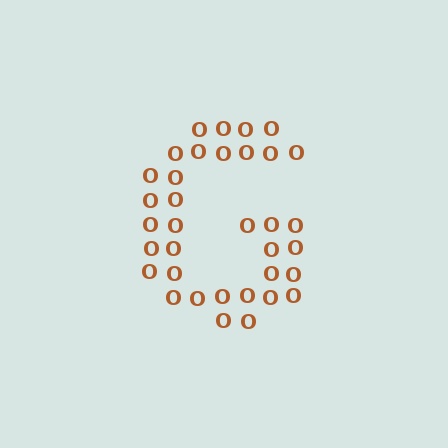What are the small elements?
The small elements are letter O's.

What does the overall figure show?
The overall figure shows the letter G.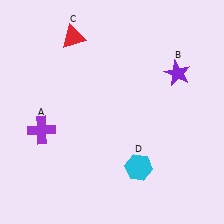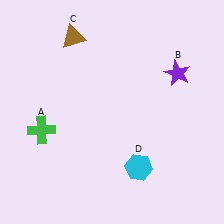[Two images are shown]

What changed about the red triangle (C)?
In Image 1, C is red. In Image 2, it changed to brown.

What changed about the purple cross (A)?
In Image 1, A is purple. In Image 2, it changed to green.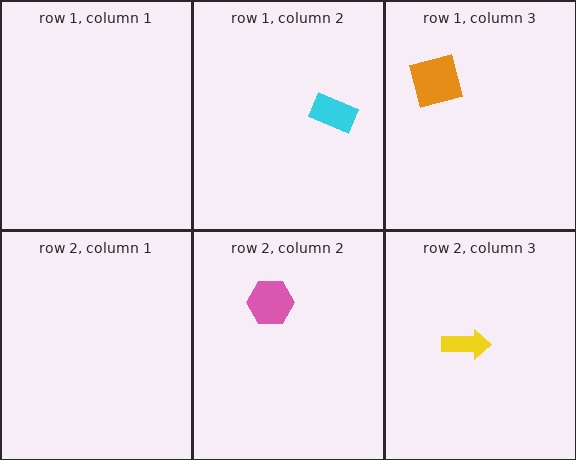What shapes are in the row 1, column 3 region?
The orange square.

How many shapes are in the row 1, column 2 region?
1.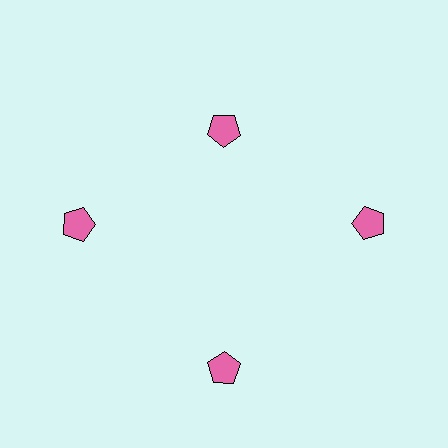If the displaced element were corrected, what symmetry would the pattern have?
It would have 4-fold rotational symmetry — the pattern would map onto itself every 90 degrees.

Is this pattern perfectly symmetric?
No. The 4 pink pentagons are arranged in a ring, but one element near the 12 o'clock position is pulled inward toward the center, breaking the 4-fold rotational symmetry.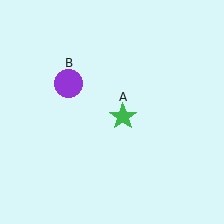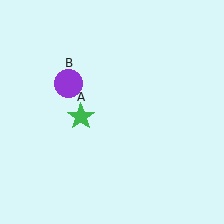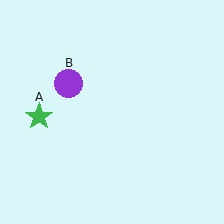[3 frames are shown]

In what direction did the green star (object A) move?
The green star (object A) moved left.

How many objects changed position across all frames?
1 object changed position: green star (object A).